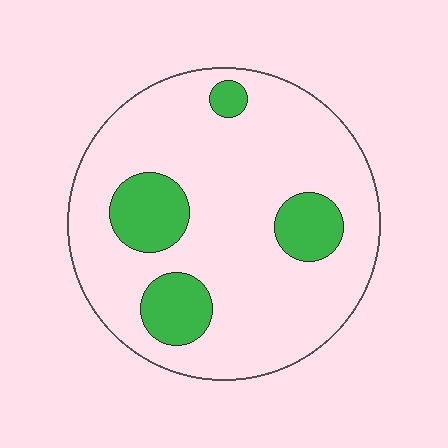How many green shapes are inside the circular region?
4.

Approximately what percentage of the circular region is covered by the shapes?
Approximately 20%.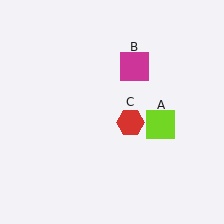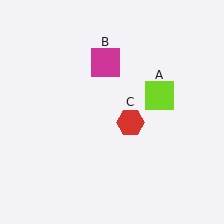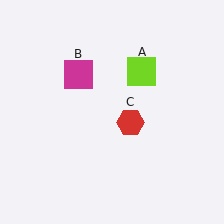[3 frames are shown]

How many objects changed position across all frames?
2 objects changed position: lime square (object A), magenta square (object B).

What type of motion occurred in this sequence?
The lime square (object A), magenta square (object B) rotated counterclockwise around the center of the scene.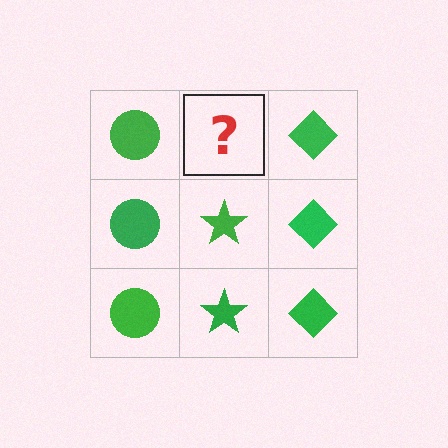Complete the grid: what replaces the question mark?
The question mark should be replaced with a green star.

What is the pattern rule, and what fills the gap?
The rule is that each column has a consistent shape. The gap should be filled with a green star.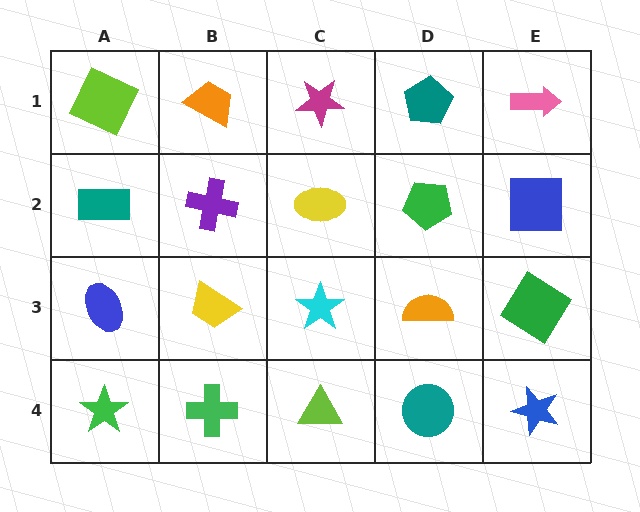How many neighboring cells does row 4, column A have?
2.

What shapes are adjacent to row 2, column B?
An orange trapezoid (row 1, column B), a yellow trapezoid (row 3, column B), a teal rectangle (row 2, column A), a yellow ellipse (row 2, column C).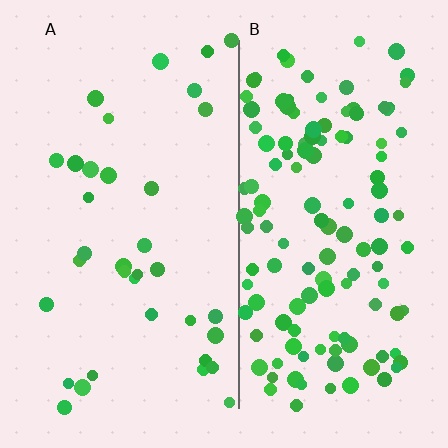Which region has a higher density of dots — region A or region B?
B (the right).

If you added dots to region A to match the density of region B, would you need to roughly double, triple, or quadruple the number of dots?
Approximately quadruple.